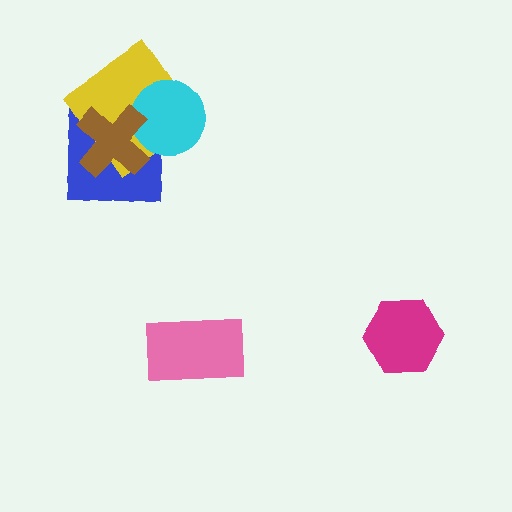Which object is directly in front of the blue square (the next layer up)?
The yellow diamond is directly in front of the blue square.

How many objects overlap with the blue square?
3 objects overlap with the blue square.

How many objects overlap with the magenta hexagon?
0 objects overlap with the magenta hexagon.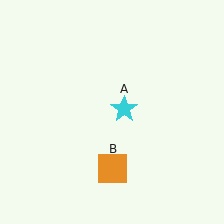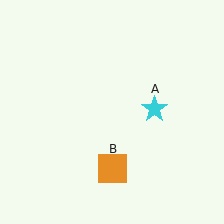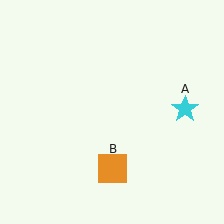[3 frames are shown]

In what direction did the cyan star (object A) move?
The cyan star (object A) moved right.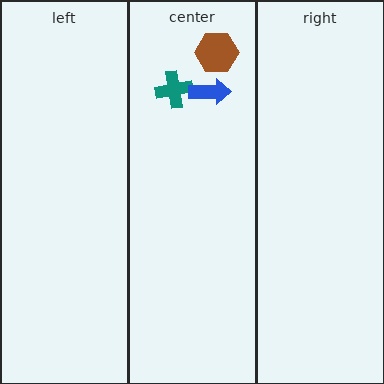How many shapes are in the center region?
3.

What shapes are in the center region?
The brown hexagon, the teal cross, the blue arrow.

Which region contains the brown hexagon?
The center region.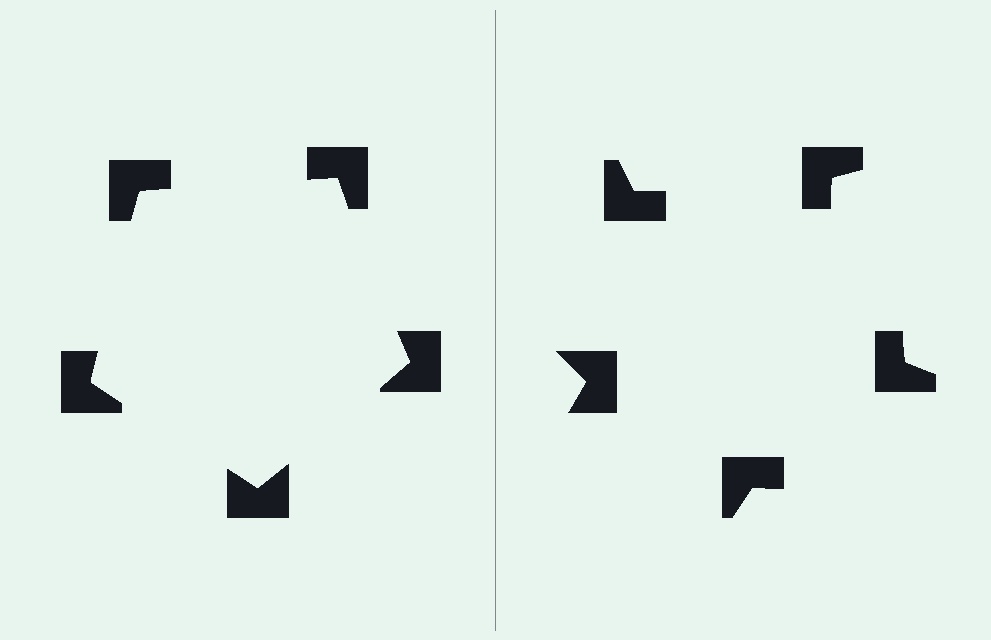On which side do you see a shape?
An illusory pentagon appears on the left side. On the right side the wedge cuts are rotated, so no coherent shape forms.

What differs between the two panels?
The notched squares are positioned identically on both sides; only the wedge orientations differ. On the left they align to a pentagon; on the right they are misaligned.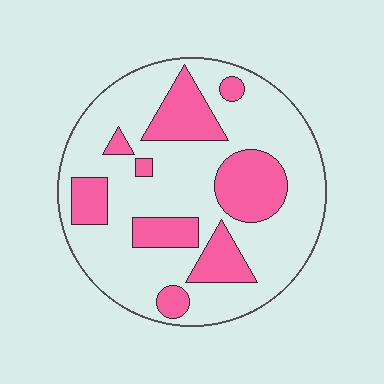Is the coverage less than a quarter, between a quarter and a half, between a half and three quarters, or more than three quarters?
Between a quarter and a half.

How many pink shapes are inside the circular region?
9.